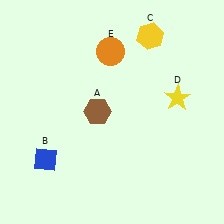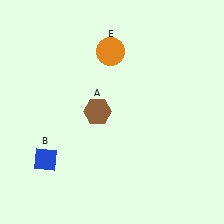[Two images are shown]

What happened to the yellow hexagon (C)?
The yellow hexagon (C) was removed in Image 2. It was in the top-right area of Image 1.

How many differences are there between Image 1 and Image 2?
There are 2 differences between the two images.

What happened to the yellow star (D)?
The yellow star (D) was removed in Image 2. It was in the top-right area of Image 1.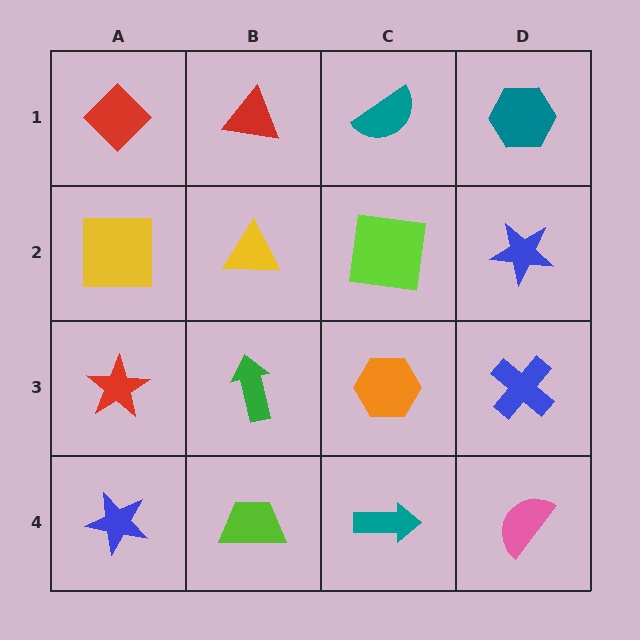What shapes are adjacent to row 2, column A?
A red diamond (row 1, column A), a red star (row 3, column A), a yellow triangle (row 2, column B).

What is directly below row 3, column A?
A blue star.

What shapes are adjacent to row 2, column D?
A teal hexagon (row 1, column D), a blue cross (row 3, column D), a lime square (row 2, column C).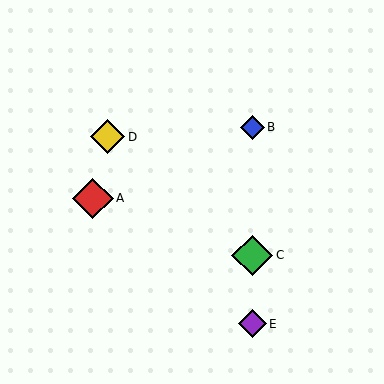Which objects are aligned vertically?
Objects B, C, E are aligned vertically.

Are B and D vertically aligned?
No, B is at x≈252 and D is at x≈108.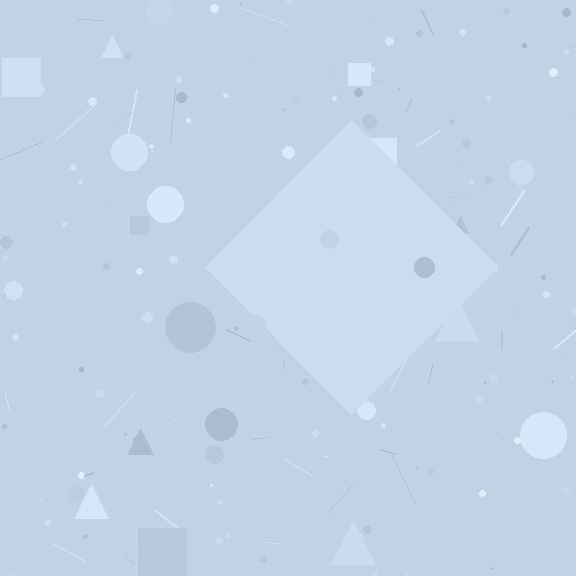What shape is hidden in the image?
A diamond is hidden in the image.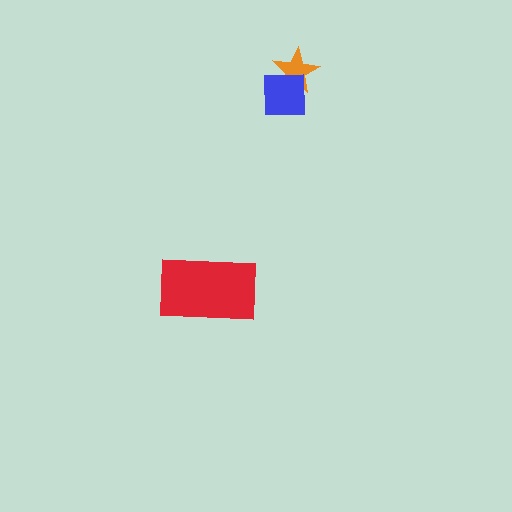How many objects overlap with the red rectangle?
0 objects overlap with the red rectangle.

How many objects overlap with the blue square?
1 object overlaps with the blue square.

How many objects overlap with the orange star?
1 object overlaps with the orange star.